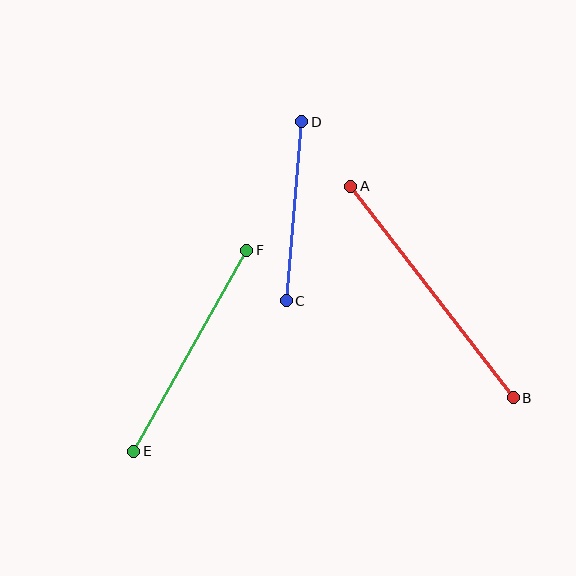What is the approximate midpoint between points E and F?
The midpoint is at approximately (190, 351) pixels.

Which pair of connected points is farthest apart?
Points A and B are farthest apart.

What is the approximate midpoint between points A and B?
The midpoint is at approximately (432, 292) pixels.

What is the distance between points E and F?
The distance is approximately 230 pixels.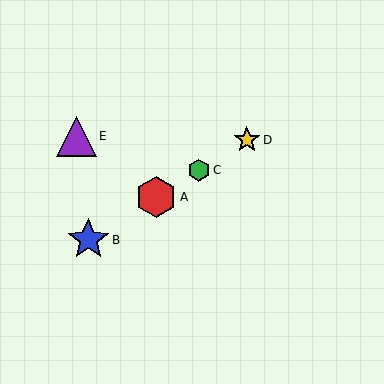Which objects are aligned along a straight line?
Objects A, B, C, D are aligned along a straight line.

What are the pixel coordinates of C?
Object C is at (199, 170).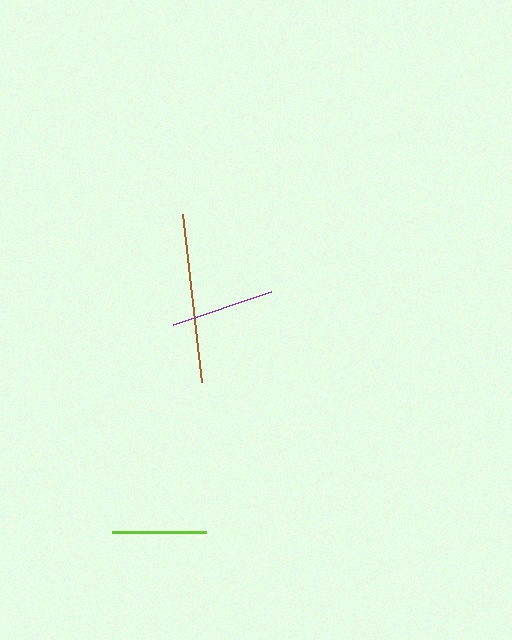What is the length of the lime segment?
The lime segment is approximately 94 pixels long.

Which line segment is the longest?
The brown line is the longest at approximately 169 pixels.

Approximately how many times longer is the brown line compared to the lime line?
The brown line is approximately 1.8 times the length of the lime line.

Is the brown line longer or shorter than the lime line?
The brown line is longer than the lime line.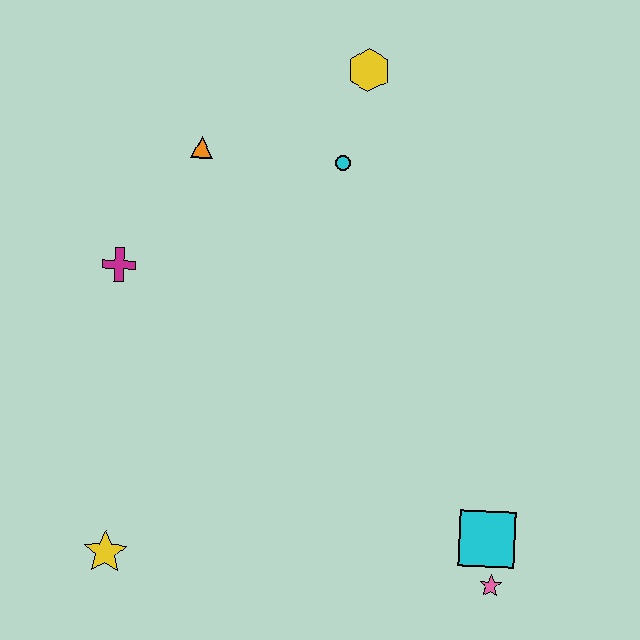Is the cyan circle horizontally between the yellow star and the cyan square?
Yes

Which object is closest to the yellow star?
The magenta cross is closest to the yellow star.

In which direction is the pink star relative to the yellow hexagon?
The pink star is below the yellow hexagon.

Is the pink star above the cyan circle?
No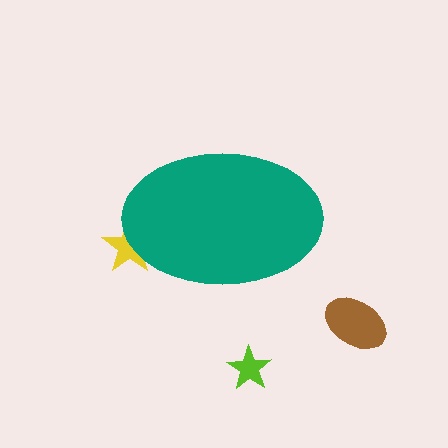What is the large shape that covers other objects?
A teal ellipse.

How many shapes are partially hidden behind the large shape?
1 shape is partially hidden.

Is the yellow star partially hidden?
Yes, the yellow star is partially hidden behind the teal ellipse.